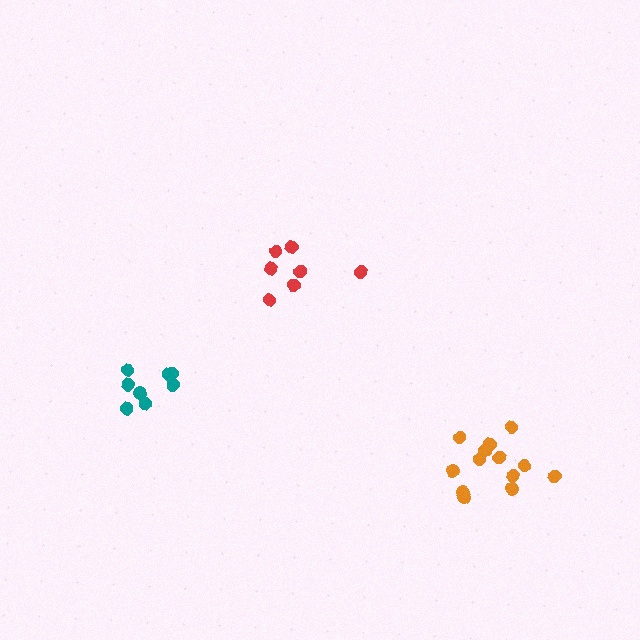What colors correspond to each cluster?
The clusters are colored: teal, orange, red.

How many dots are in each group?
Group 1: 8 dots, Group 2: 13 dots, Group 3: 7 dots (28 total).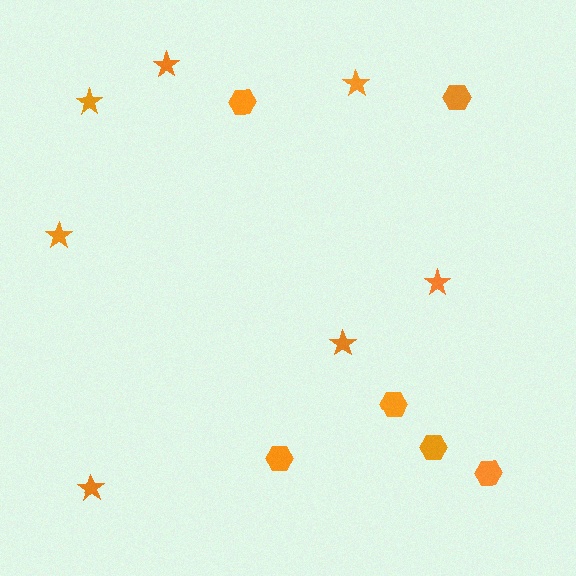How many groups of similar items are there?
There are 2 groups: one group of hexagons (6) and one group of stars (7).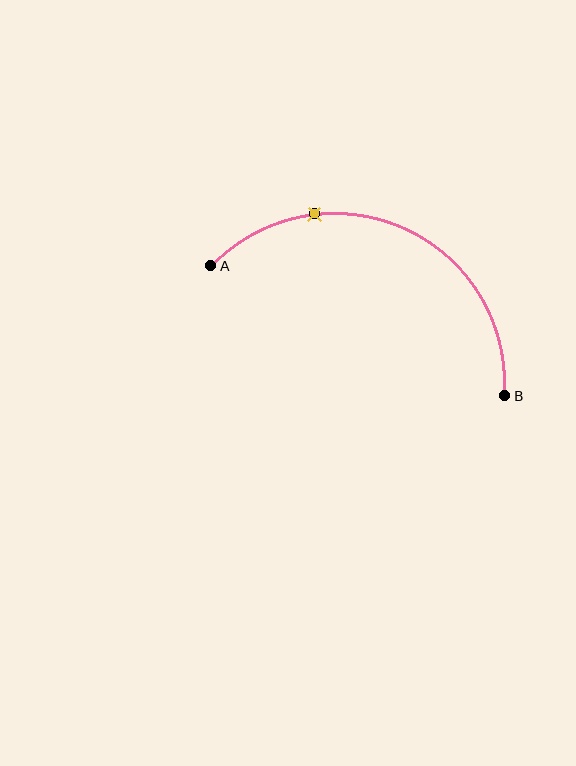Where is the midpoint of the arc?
The arc midpoint is the point on the curve farthest from the straight line joining A and B. It sits above that line.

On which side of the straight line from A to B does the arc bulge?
The arc bulges above the straight line connecting A and B.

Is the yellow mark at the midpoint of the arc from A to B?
No. The yellow mark lies on the arc but is closer to endpoint A. The arc midpoint would be at the point on the curve equidistant along the arc from both A and B.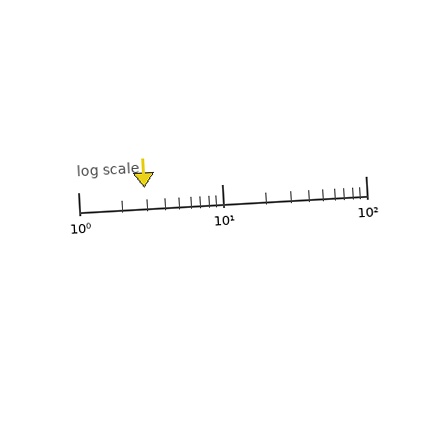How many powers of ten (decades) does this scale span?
The scale spans 2 decades, from 1 to 100.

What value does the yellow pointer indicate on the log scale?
The pointer indicates approximately 2.9.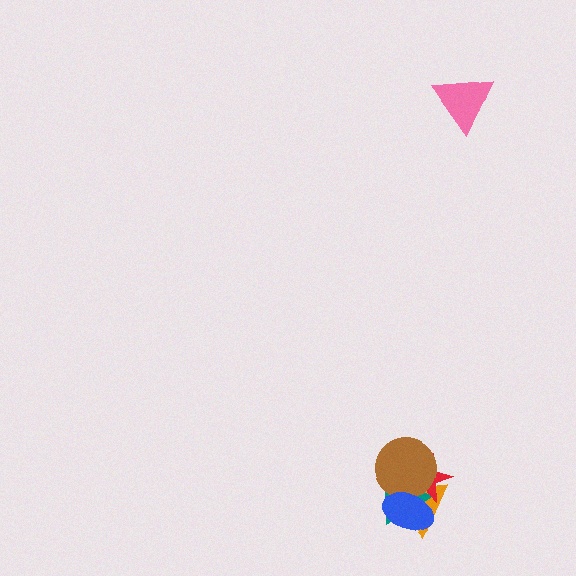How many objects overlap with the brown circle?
4 objects overlap with the brown circle.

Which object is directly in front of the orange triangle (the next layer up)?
The teal triangle is directly in front of the orange triangle.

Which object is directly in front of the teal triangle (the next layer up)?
The red star is directly in front of the teal triangle.